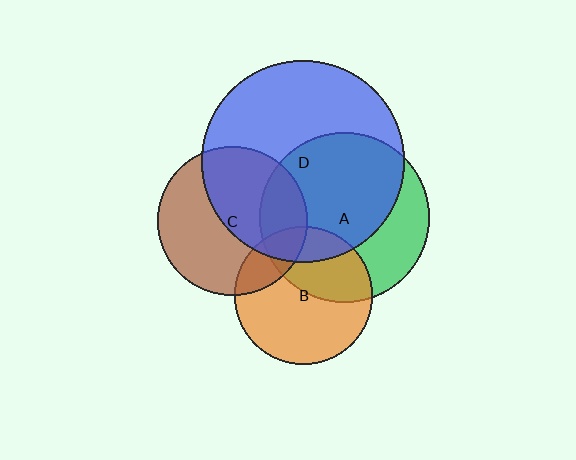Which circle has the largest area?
Circle D (blue).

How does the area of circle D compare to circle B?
Approximately 2.1 times.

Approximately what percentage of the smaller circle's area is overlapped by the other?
Approximately 40%.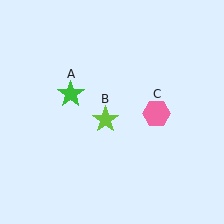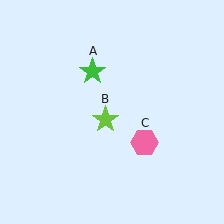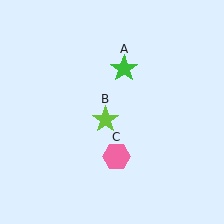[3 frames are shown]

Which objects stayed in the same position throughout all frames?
Lime star (object B) remained stationary.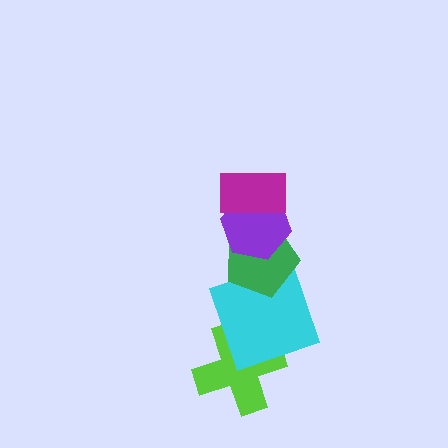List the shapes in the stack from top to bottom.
From top to bottom: the magenta rectangle, the purple hexagon, the green pentagon, the cyan square, the lime cross.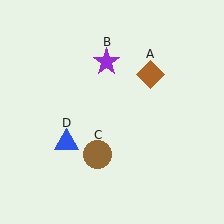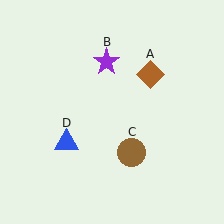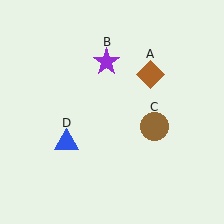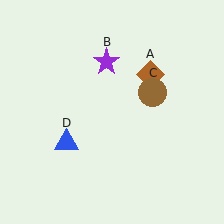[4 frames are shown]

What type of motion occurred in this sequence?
The brown circle (object C) rotated counterclockwise around the center of the scene.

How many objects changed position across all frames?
1 object changed position: brown circle (object C).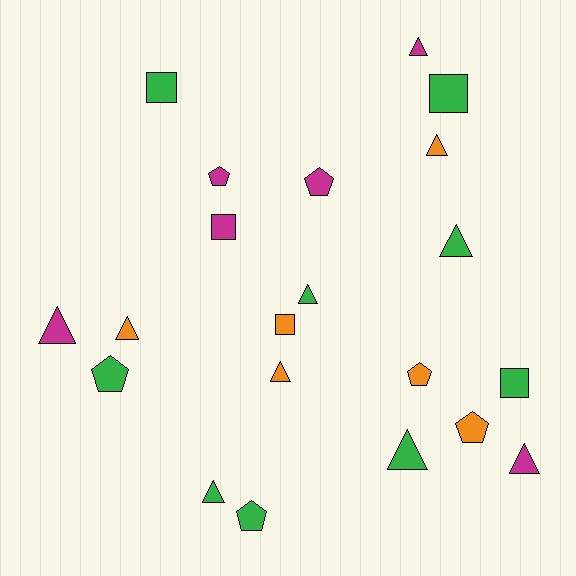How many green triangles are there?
There are 4 green triangles.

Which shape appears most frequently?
Triangle, with 10 objects.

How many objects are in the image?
There are 21 objects.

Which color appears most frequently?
Green, with 9 objects.